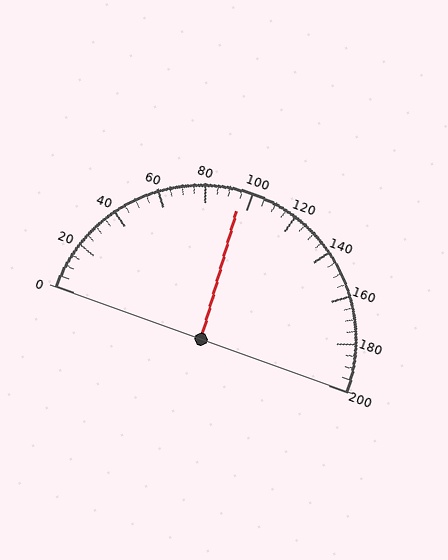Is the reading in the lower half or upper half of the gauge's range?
The reading is in the lower half of the range (0 to 200).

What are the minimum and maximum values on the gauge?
The gauge ranges from 0 to 200.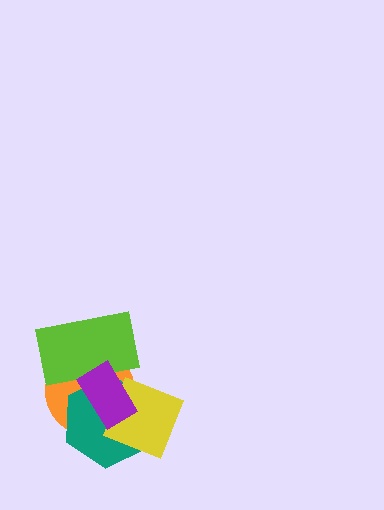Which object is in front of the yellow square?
The purple rectangle is in front of the yellow square.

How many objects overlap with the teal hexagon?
4 objects overlap with the teal hexagon.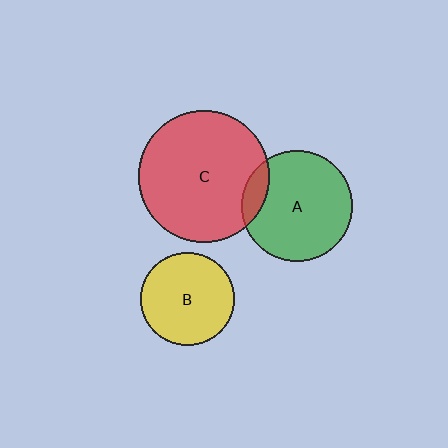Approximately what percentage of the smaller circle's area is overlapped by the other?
Approximately 10%.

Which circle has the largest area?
Circle C (red).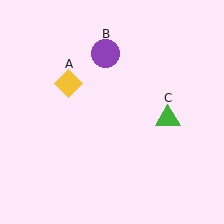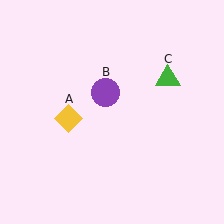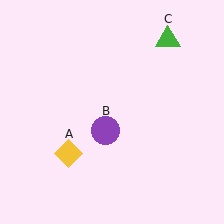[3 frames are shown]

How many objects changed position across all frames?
3 objects changed position: yellow diamond (object A), purple circle (object B), green triangle (object C).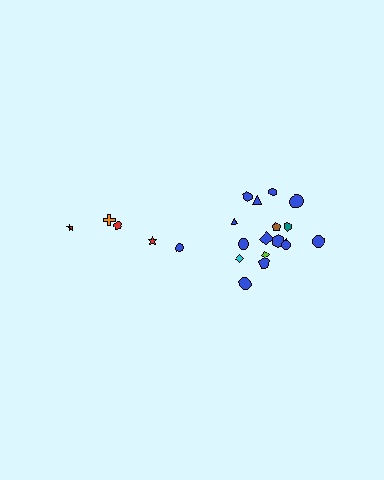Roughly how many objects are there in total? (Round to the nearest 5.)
Roughly 20 objects in total.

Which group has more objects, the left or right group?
The right group.